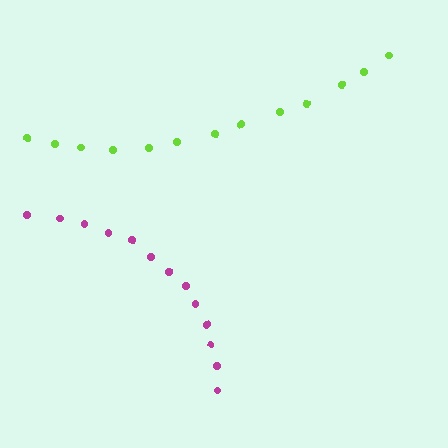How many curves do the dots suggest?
There are 2 distinct paths.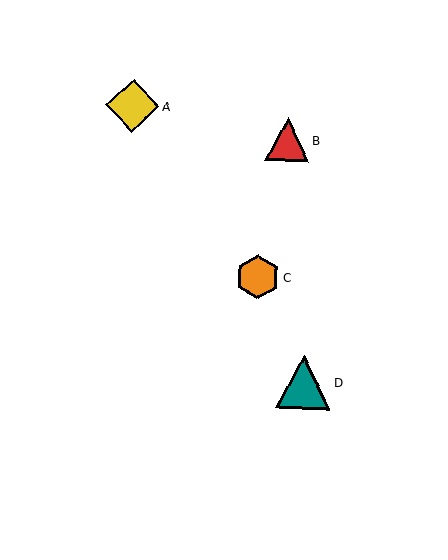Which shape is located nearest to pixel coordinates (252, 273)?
The orange hexagon (labeled C) at (258, 277) is nearest to that location.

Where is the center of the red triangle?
The center of the red triangle is at (287, 139).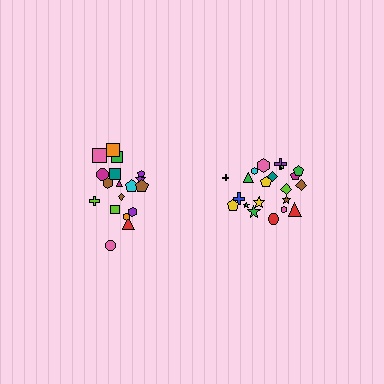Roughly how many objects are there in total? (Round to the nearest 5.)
Roughly 40 objects in total.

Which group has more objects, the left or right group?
The right group.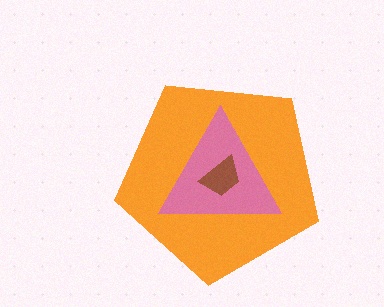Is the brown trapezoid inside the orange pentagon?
Yes.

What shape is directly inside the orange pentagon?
The pink triangle.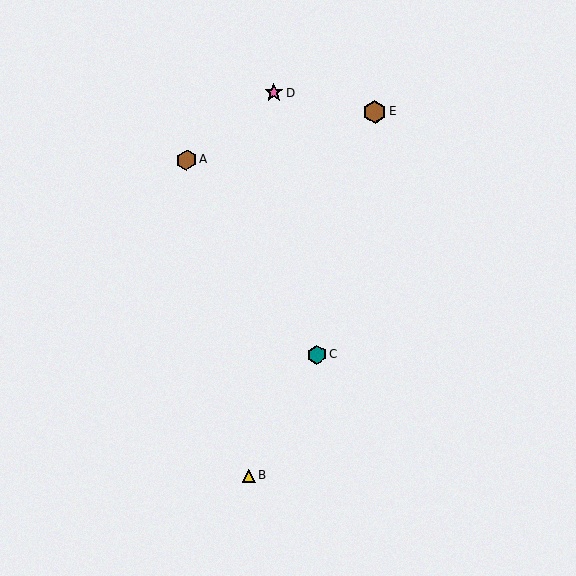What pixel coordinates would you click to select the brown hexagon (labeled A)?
Click at (187, 160) to select the brown hexagon A.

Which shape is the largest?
The brown hexagon (labeled E) is the largest.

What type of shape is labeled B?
Shape B is a yellow triangle.